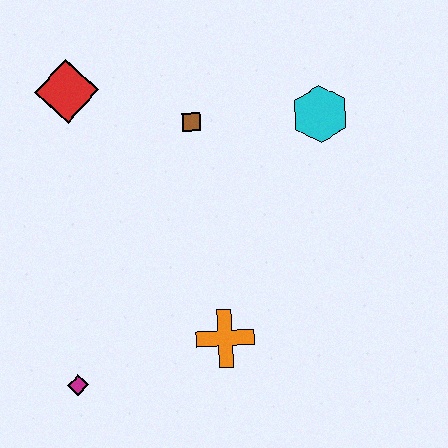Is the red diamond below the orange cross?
No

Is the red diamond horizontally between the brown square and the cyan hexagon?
No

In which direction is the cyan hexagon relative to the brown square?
The cyan hexagon is to the right of the brown square.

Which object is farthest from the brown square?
The magenta diamond is farthest from the brown square.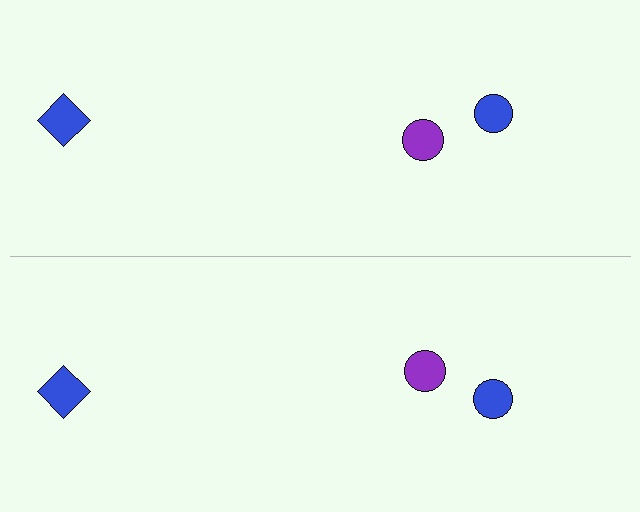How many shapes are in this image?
There are 6 shapes in this image.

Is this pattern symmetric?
Yes, this pattern has bilateral (reflection) symmetry.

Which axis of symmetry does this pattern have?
The pattern has a horizontal axis of symmetry running through the center of the image.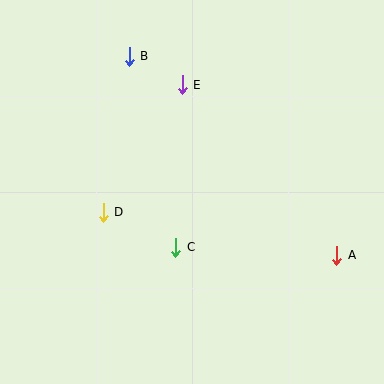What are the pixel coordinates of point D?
Point D is at (103, 212).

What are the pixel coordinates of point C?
Point C is at (176, 247).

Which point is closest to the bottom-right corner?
Point A is closest to the bottom-right corner.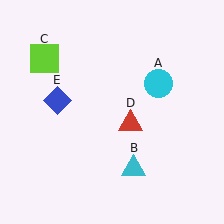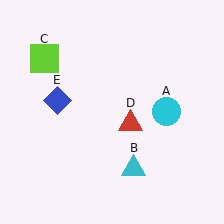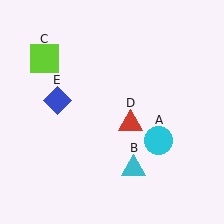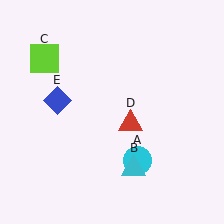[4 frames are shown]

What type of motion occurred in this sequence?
The cyan circle (object A) rotated clockwise around the center of the scene.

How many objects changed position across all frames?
1 object changed position: cyan circle (object A).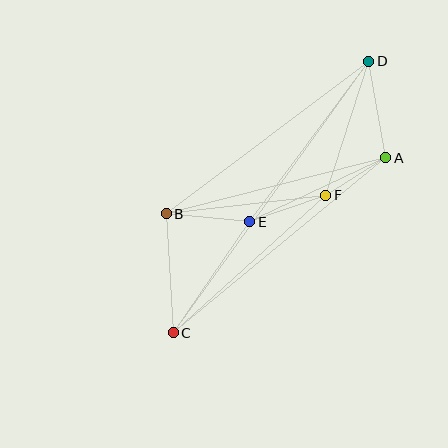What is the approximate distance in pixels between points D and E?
The distance between D and E is approximately 200 pixels.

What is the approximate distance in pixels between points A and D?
The distance between A and D is approximately 98 pixels.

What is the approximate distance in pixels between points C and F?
The distance between C and F is approximately 205 pixels.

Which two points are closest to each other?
Points A and F are closest to each other.